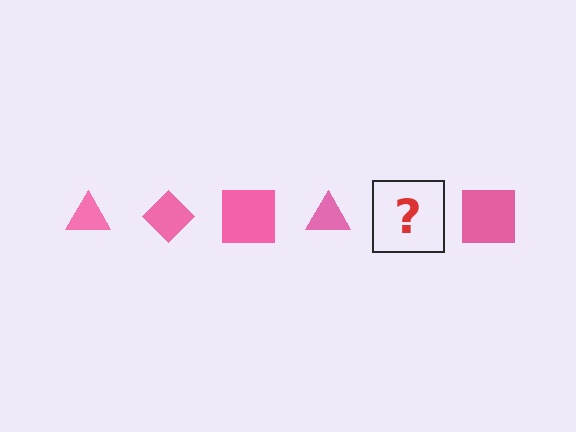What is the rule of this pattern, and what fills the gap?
The rule is that the pattern cycles through triangle, diamond, square shapes in pink. The gap should be filled with a pink diamond.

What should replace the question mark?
The question mark should be replaced with a pink diamond.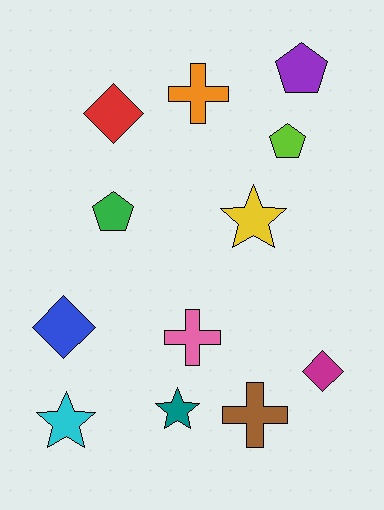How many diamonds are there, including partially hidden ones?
There are 3 diamonds.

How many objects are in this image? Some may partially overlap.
There are 12 objects.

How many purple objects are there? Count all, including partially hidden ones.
There is 1 purple object.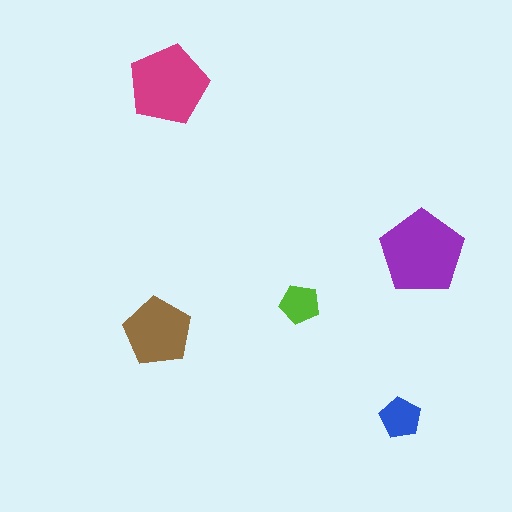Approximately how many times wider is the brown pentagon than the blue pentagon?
About 1.5 times wider.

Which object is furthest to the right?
The purple pentagon is rightmost.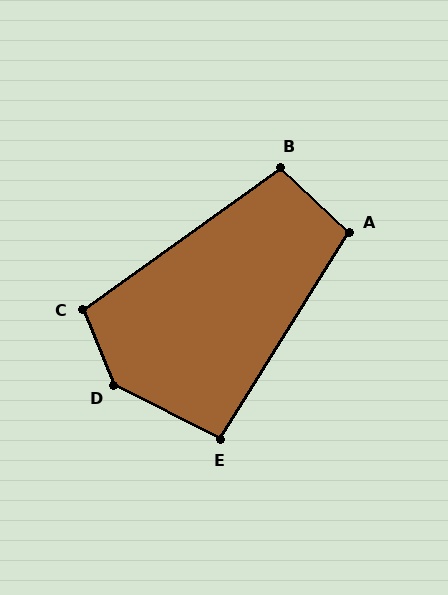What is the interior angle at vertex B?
Approximately 101 degrees (obtuse).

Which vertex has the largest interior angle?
D, at approximately 138 degrees.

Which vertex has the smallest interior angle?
E, at approximately 96 degrees.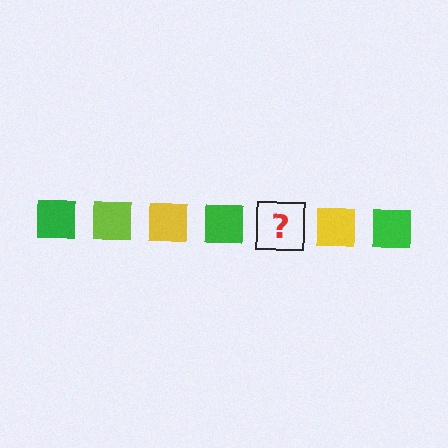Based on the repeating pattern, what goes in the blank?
The blank should be a lime square.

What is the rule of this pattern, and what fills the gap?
The rule is that the pattern cycles through green, lime, yellow squares. The gap should be filled with a lime square.